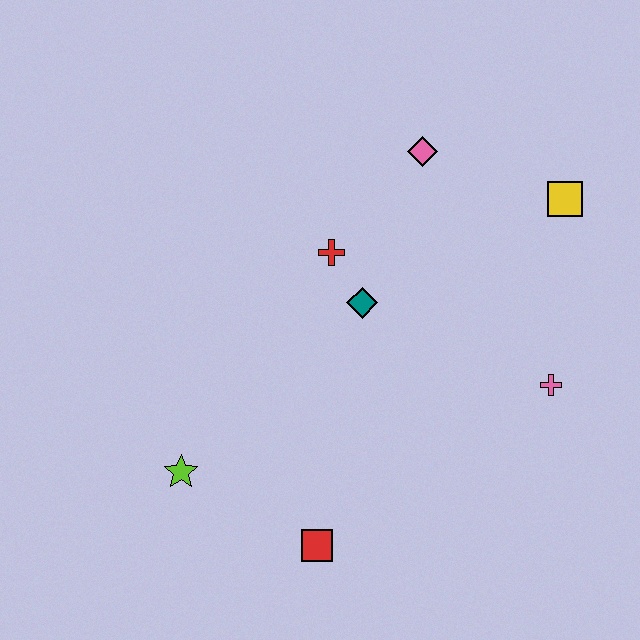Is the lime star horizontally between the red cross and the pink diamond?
No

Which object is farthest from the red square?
The yellow square is farthest from the red square.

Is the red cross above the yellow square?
No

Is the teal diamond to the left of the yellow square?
Yes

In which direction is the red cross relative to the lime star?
The red cross is above the lime star.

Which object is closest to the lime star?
The red square is closest to the lime star.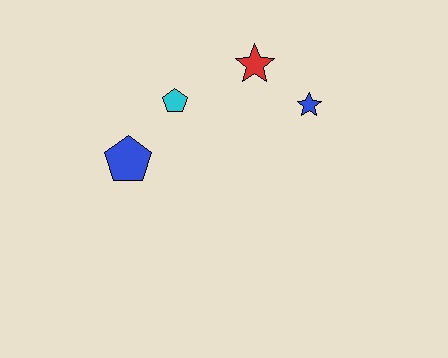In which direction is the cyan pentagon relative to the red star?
The cyan pentagon is to the left of the red star.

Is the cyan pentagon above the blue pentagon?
Yes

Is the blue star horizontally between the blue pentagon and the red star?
No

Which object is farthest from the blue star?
The blue pentagon is farthest from the blue star.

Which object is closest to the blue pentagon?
The cyan pentagon is closest to the blue pentagon.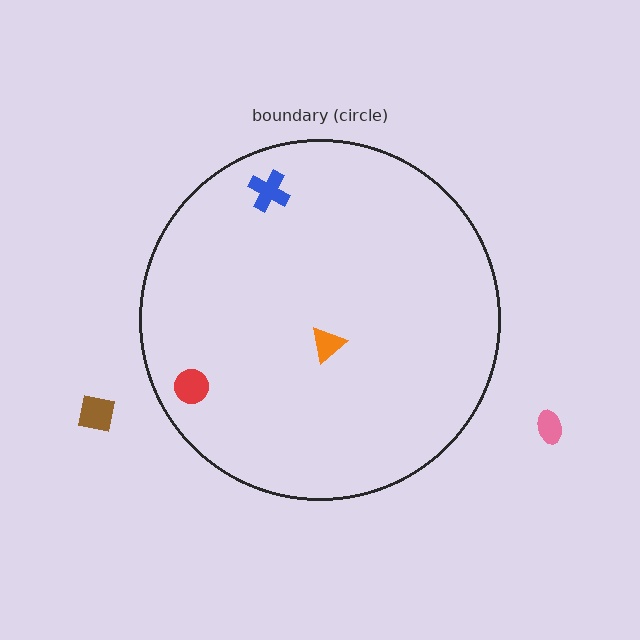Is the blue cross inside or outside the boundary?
Inside.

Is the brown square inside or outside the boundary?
Outside.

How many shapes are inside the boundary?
3 inside, 2 outside.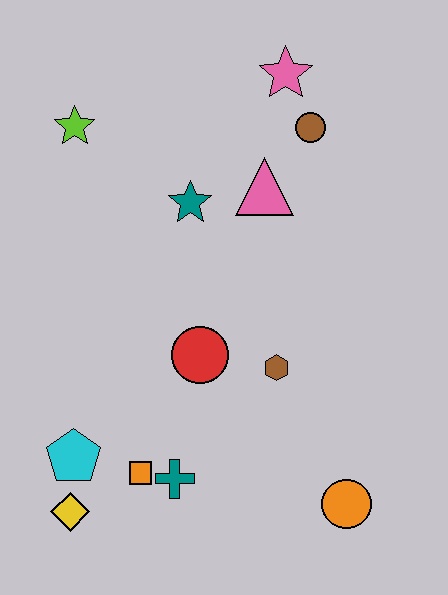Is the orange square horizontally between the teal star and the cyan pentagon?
Yes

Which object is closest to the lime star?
The teal star is closest to the lime star.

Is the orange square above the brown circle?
No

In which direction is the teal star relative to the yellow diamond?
The teal star is above the yellow diamond.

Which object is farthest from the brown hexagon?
The lime star is farthest from the brown hexagon.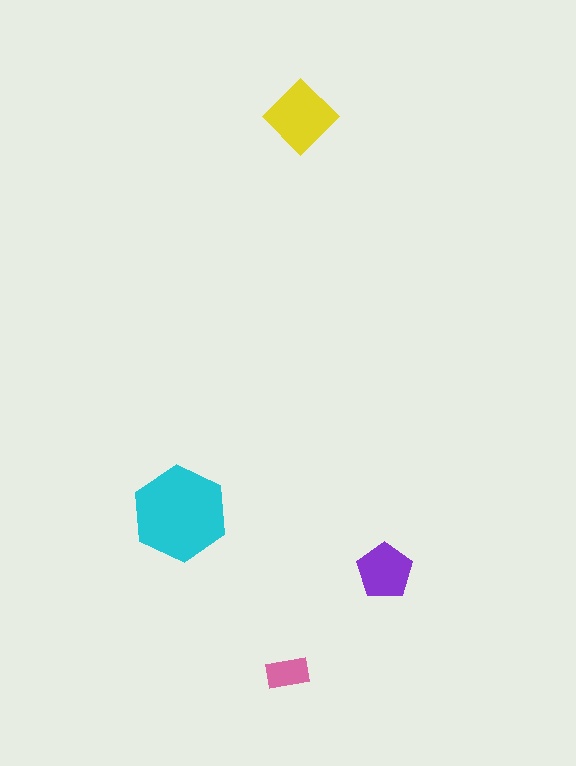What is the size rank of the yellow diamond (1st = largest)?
2nd.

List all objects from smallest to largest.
The pink rectangle, the purple pentagon, the yellow diamond, the cyan hexagon.